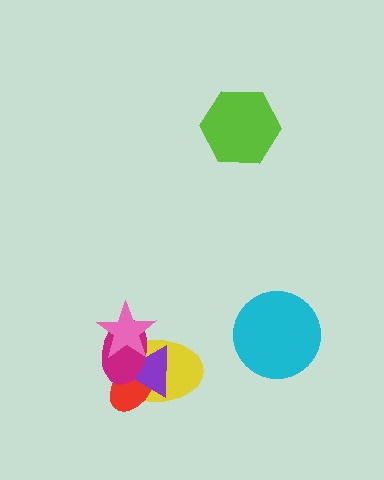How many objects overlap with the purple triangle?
4 objects overlap with the purple triangle.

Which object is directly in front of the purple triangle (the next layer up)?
The magenta ellipse is directly in front of the purple triangle.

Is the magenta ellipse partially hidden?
Yes, it is partially covered by another shape.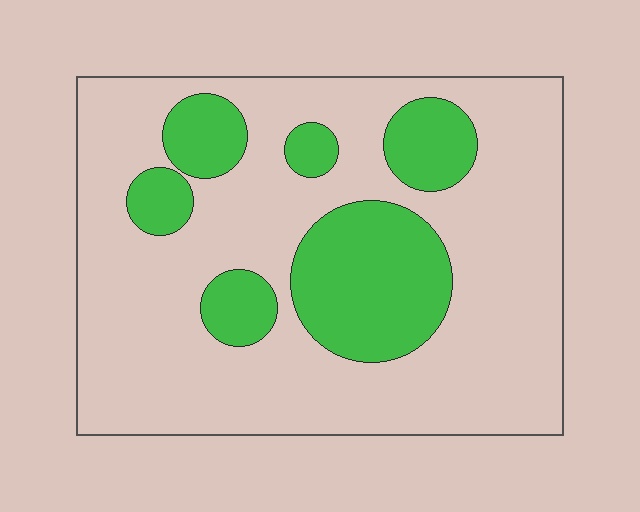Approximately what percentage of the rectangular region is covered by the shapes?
Approximately 25%.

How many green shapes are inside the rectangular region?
6.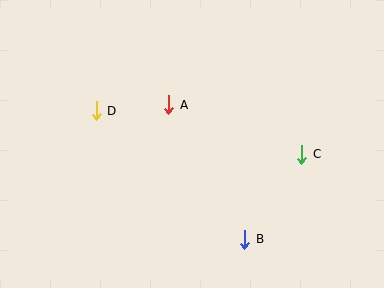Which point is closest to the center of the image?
Point A at (169, 105) is closest to the center.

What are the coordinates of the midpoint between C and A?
The midpoint between C and A is at (235, 129).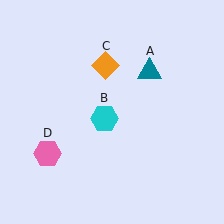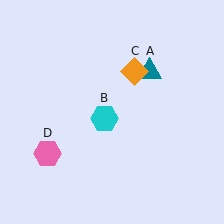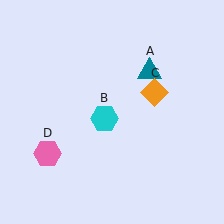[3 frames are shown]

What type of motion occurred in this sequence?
The orange diamond (object C) rotated clockwise around the center of the scene.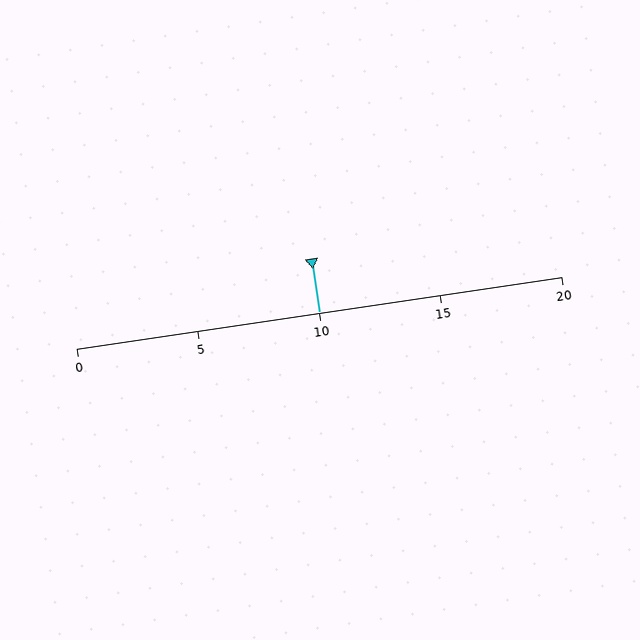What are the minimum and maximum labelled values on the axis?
The axis runs from 0 to 20.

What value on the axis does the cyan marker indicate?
The marker indicates approximately 10.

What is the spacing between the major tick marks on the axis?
The major ticks are spaced 5 apart.